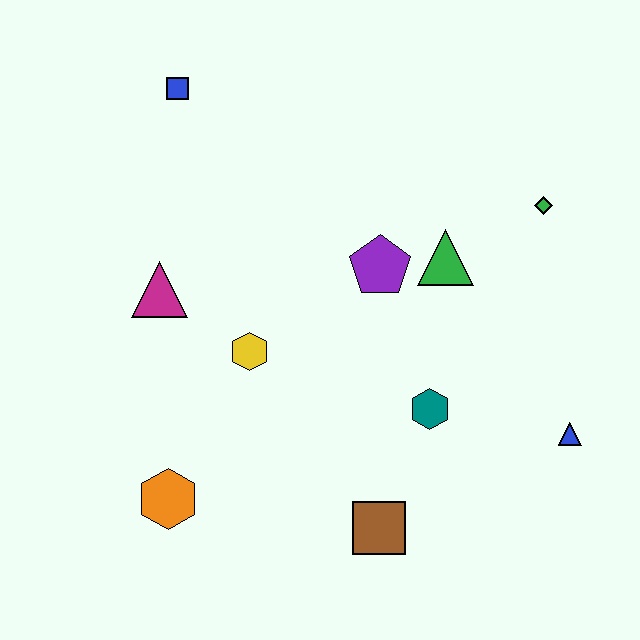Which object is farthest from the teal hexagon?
The blue square is farthest from the teal hexagon.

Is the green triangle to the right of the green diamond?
No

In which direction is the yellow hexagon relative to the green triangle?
The yellow hexagon is to the left of the green triangle.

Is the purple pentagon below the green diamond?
Yes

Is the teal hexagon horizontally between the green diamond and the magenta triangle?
Yes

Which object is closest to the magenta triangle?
The yellow hexagon is closest to the magenta triangle.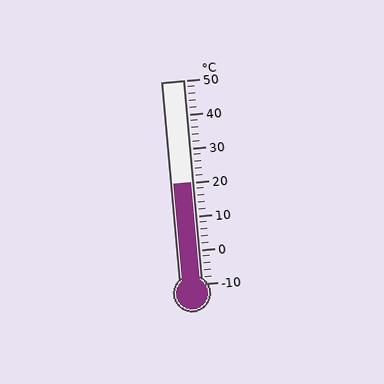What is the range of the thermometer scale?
The thermometer scale ranges from -10°C to 50°C.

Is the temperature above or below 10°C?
The temperature is above 10°C.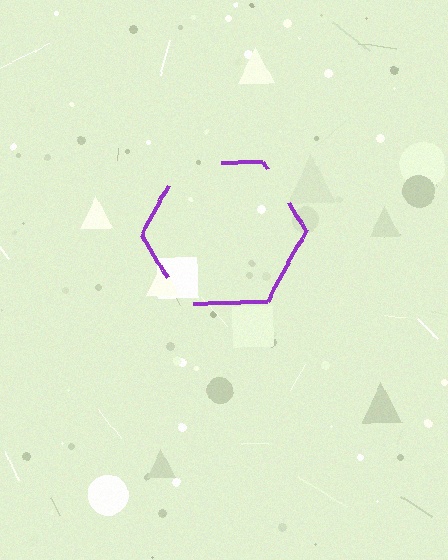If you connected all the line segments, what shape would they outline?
They would outline a hexagon.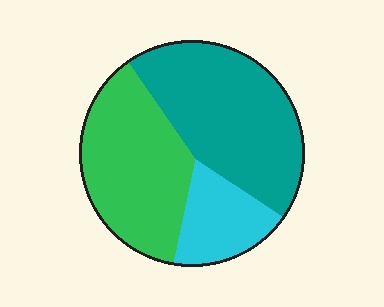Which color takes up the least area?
Cyan, at roughly 15%.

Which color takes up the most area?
Teal, at roughly 45%.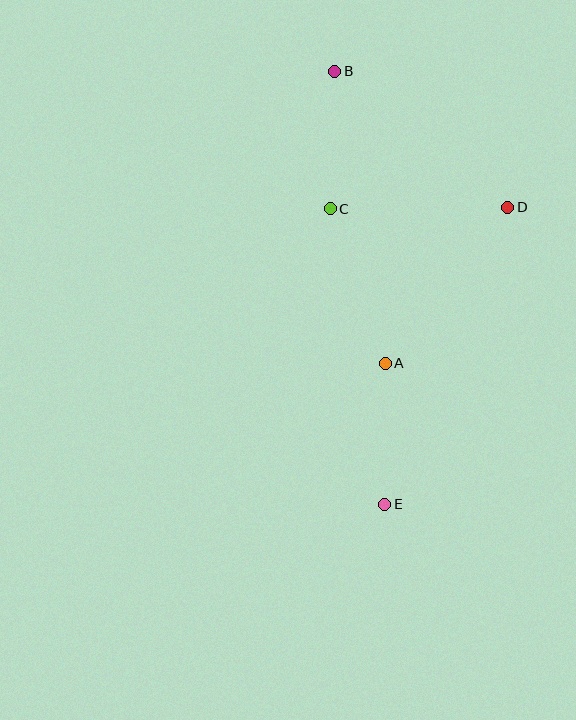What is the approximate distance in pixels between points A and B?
The distance between A and B is approximately 296 pixels.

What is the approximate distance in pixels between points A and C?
The distance between A and C is approximately 164 pixels.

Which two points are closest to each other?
Points B and C are closest to each other.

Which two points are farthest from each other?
Points B and E are farthest from each other.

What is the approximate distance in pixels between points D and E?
The distance between D and E is approximately 321 pixels.